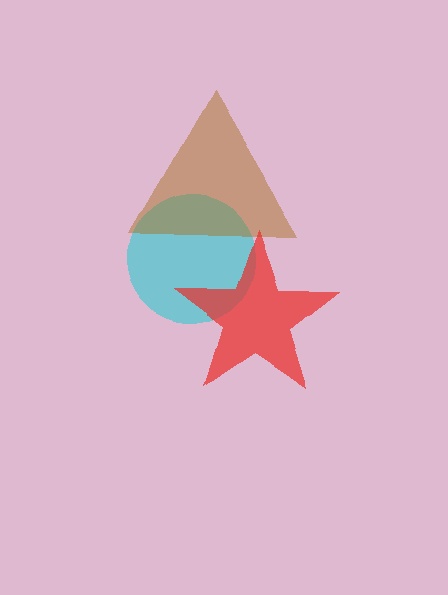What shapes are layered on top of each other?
The layered shapes are: a cyan circle, a brown triangle, a red star.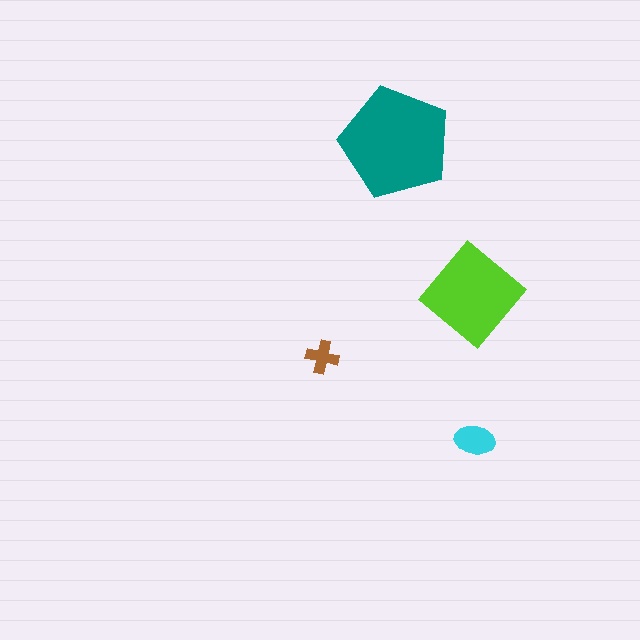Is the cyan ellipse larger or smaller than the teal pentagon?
Smaller.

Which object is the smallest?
The brown cross.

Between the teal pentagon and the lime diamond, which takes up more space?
The teal pentagon.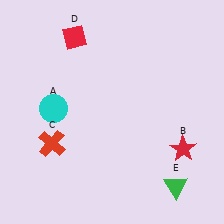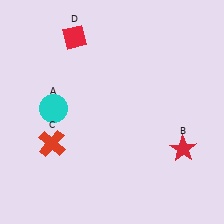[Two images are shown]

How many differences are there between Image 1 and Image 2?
There is 1 difference between the two images.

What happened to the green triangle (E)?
The green triangle (E) was removed in Image 2. It was in the bottom-right area of Image 1.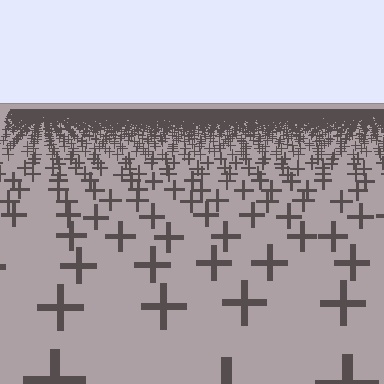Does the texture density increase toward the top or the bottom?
Density increases toward the top.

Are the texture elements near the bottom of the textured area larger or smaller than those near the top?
Larger. Near the bottom, elements are closer to the viewer and appear at a bigger on-screen size.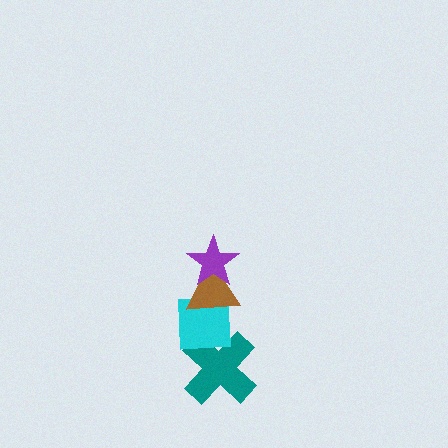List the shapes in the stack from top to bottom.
From top to bottom: the purple star, the brown triangle, the cyan square, the teal cross.